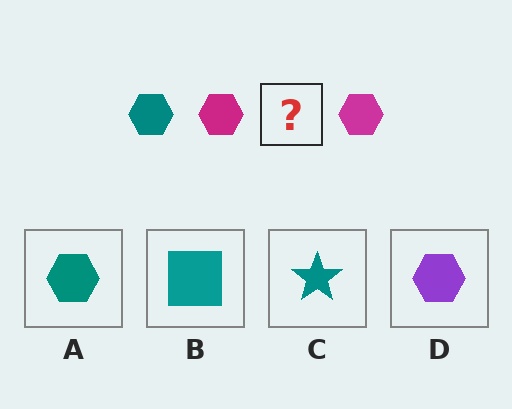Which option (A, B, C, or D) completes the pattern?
A.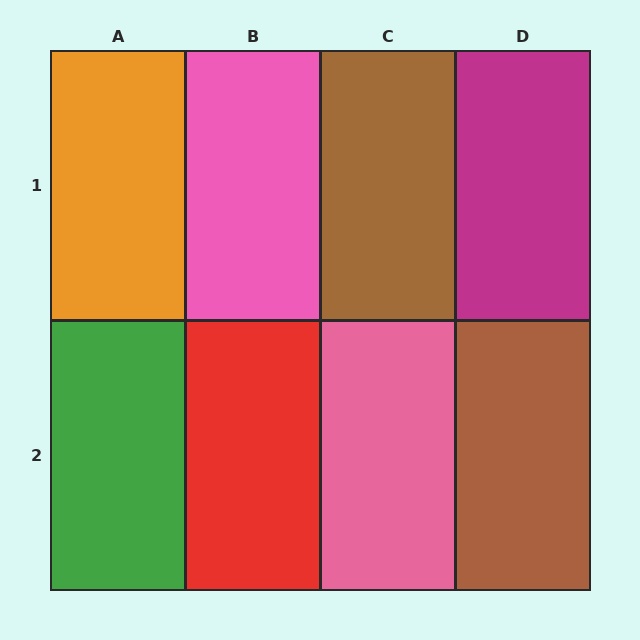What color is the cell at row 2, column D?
Brown.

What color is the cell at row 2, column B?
Red.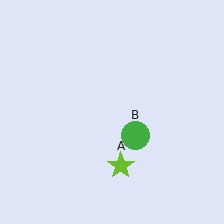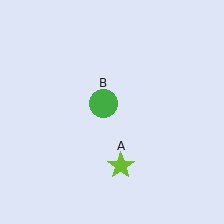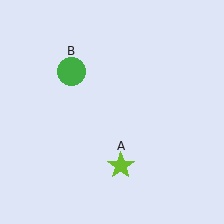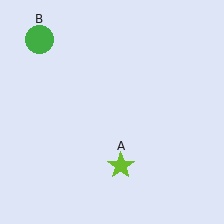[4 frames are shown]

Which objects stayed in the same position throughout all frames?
Lime star (object A) remained stationary.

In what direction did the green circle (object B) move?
The green circle (object B) moved up and to the left.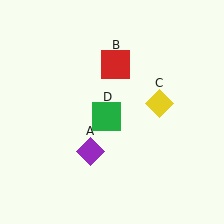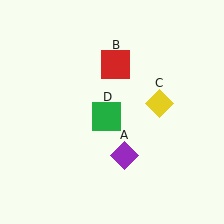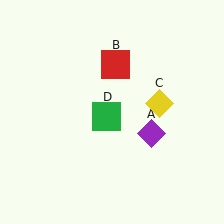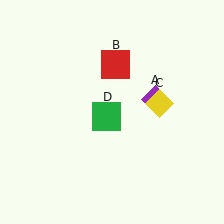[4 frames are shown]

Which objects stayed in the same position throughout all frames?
Red square (object B) and yellow diamond (object C) and green square (object D) remained stationary.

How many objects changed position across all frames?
1 object changed position: purple diamond (object A).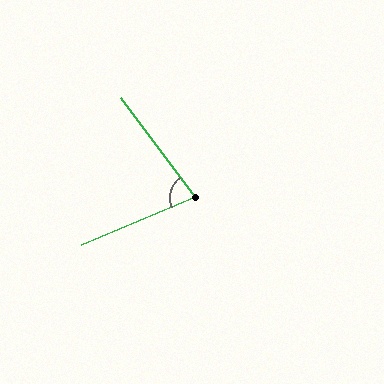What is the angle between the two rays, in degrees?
Approximately 76 degrees.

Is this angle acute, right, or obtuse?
It is acute.